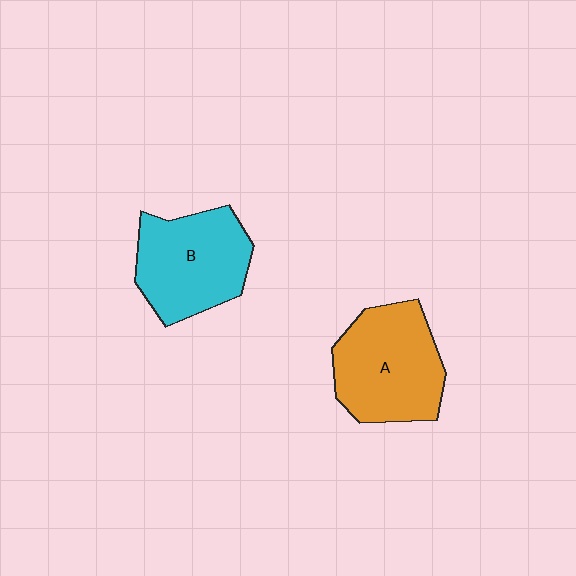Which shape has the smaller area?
Shape B (cyan).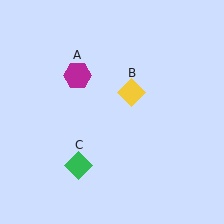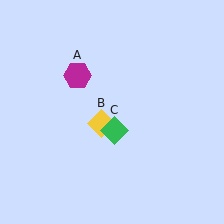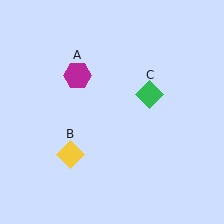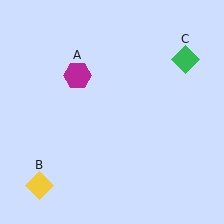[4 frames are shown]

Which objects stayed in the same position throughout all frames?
Magenta hexagon (object A) remained stationary.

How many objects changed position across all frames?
2 objects changed position: yellow diamond (object B), green diamond (object C).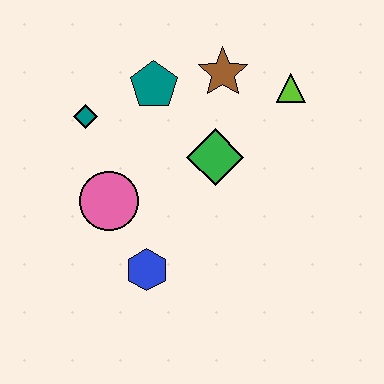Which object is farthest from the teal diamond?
The lime triangle is farthest from the teal diamond.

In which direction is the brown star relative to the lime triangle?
The brown star is to the left of the lime triangle.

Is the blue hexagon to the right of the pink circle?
Yes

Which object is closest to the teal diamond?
The teal pentagon is closest to the teal diamond.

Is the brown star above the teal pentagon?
Yes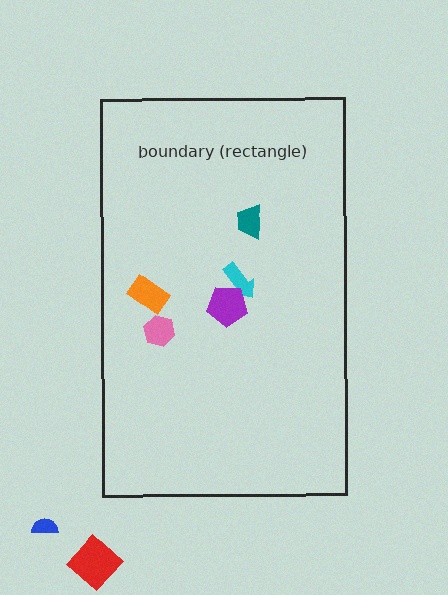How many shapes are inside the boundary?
5 inside, 2 outside.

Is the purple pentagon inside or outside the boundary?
Inside.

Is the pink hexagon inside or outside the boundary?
Inside.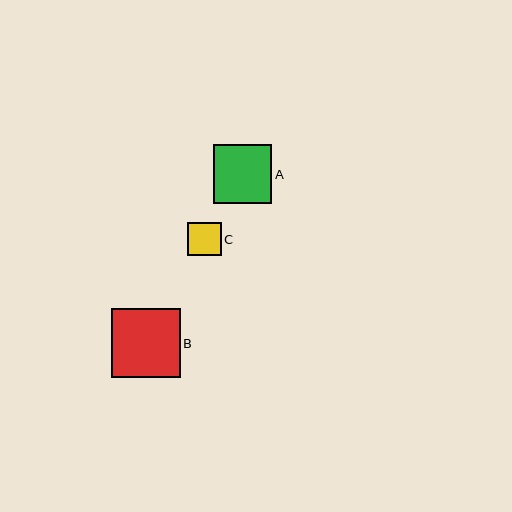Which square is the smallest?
Square C is the smallest with a size of approximately 33 pixels.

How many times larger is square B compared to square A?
Square B is approximately 1.2 times the size of square A.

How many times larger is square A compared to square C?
Square A is approximately 1.8 times the size of square C.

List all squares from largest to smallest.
From largest to smallest: B, A, C.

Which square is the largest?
Square B is the largest with a size of approximately 69 pixels.